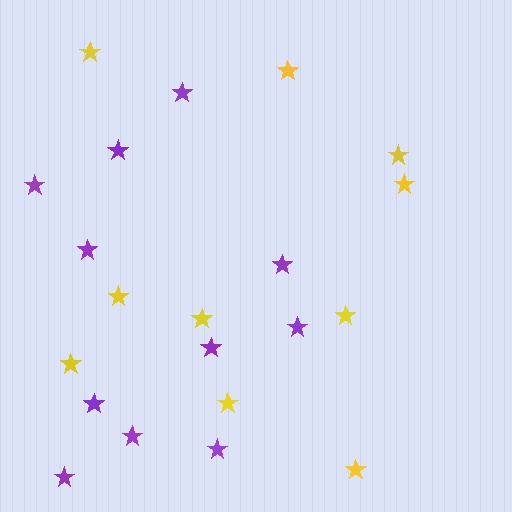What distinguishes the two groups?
There are 2 groups: one group of purple stars (11) and one group of yellow stars (10).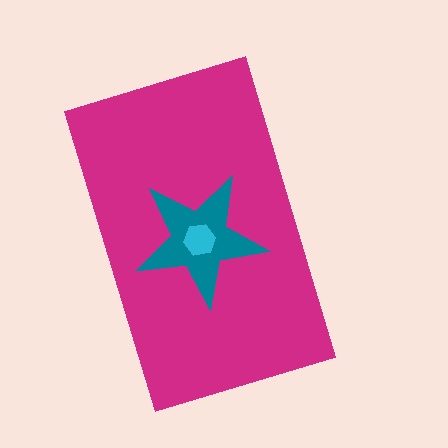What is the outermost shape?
The magenta rectangle.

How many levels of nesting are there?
3.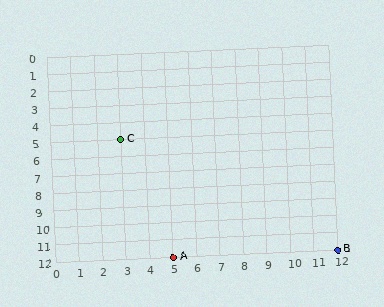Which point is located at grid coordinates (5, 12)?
Point A is at (5, 12).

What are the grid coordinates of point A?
Point A is at grid coordinates (5, 12).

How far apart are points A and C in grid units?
Points A and C are 2 columns and 7 rows apart (about 7.3 grid units diagonally).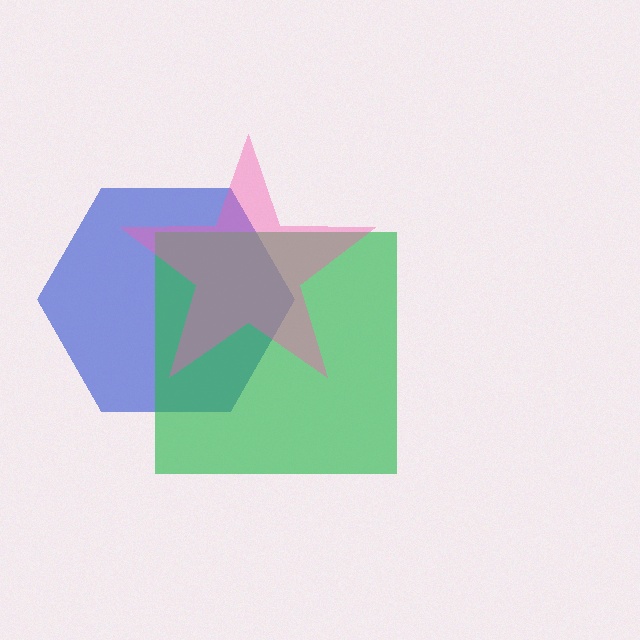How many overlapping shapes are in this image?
There are 3 overlapping shapes in the image.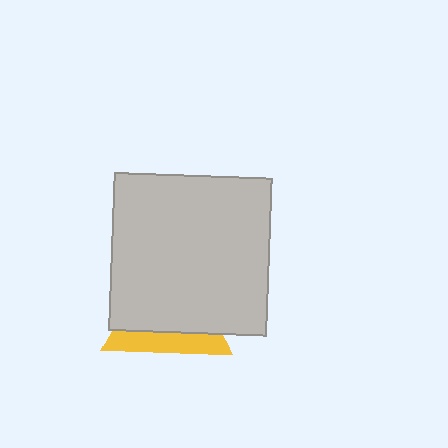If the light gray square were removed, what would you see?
You would see the complete yellow triangle.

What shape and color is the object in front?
The object in front is a light gray square.